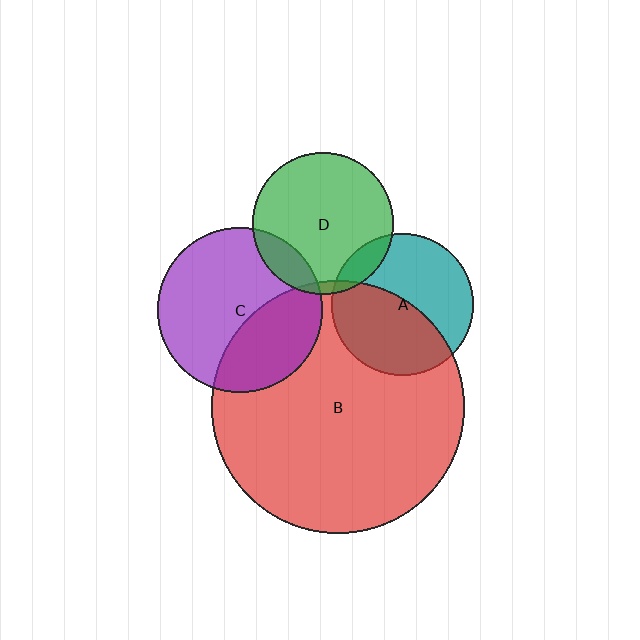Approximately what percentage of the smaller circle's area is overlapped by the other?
Approximately 35%.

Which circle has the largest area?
Circle B (red).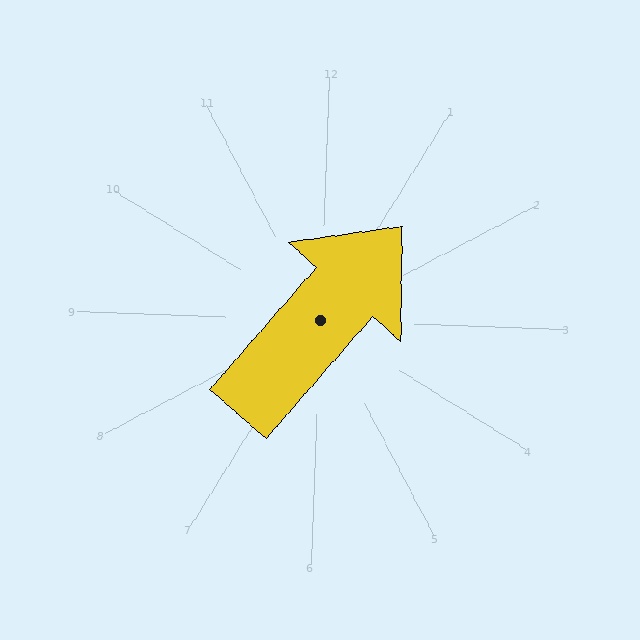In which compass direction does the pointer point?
Northeast.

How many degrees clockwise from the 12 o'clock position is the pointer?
Approximately 39 degrees.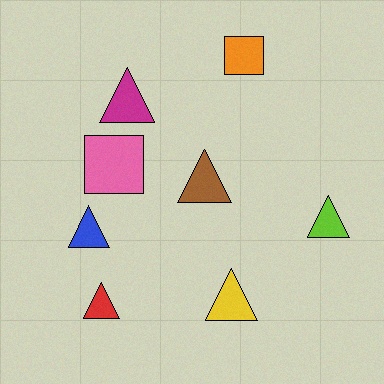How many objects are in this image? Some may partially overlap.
There are 8 objects.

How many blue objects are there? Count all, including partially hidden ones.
There is 1 blue object.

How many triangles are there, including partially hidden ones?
There are 6 triangles.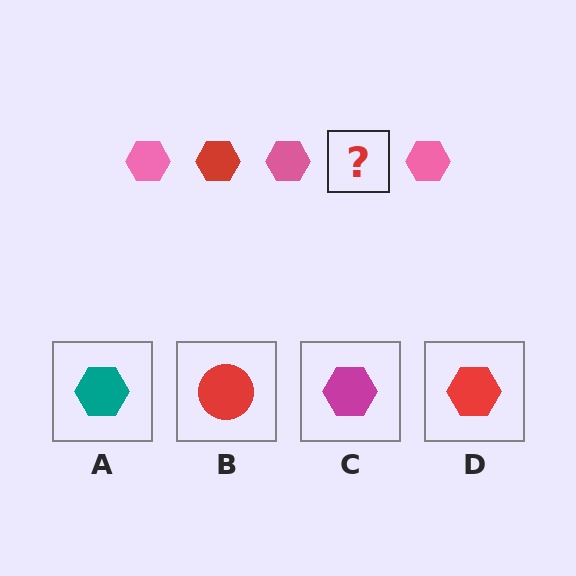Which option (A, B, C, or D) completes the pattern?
D.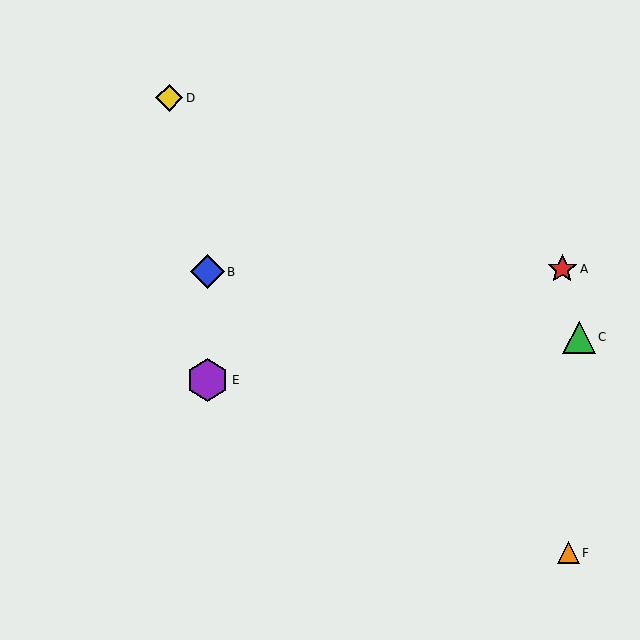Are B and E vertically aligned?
Yes, both are at x≈207.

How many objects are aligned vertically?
2 objects (B, E) are aligned vertically.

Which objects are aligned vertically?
Objects B, E are aligned vertically.